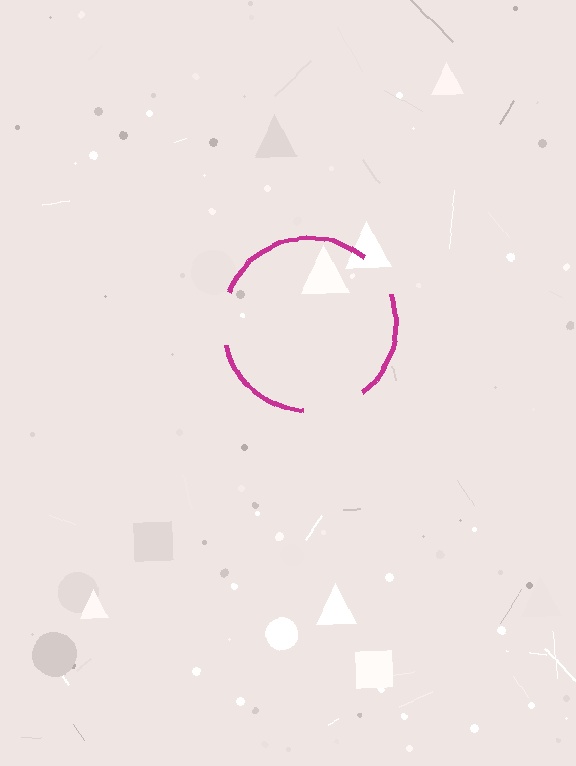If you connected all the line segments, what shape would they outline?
They would outline a circle.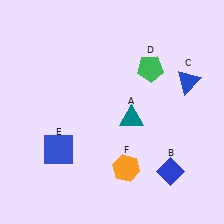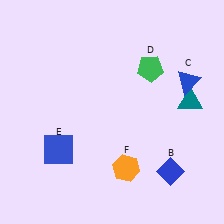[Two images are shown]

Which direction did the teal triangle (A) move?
The teal triangle (A) moved right.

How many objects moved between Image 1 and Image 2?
1 object moved between the two images.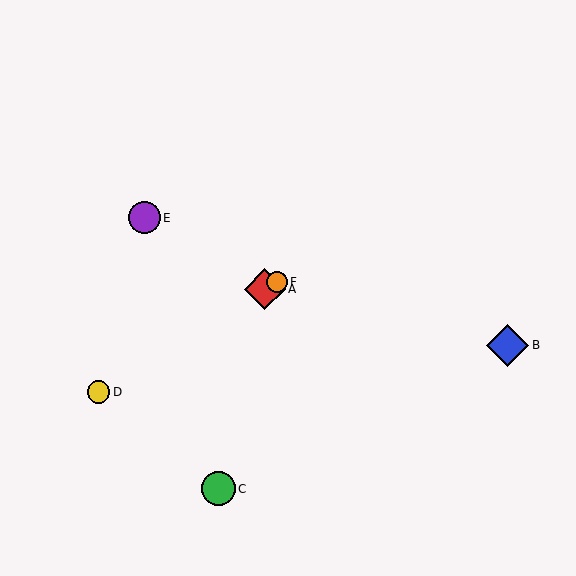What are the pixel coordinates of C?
Object C is at (218, 489).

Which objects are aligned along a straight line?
Objects A, D, F are aligned along a straight line.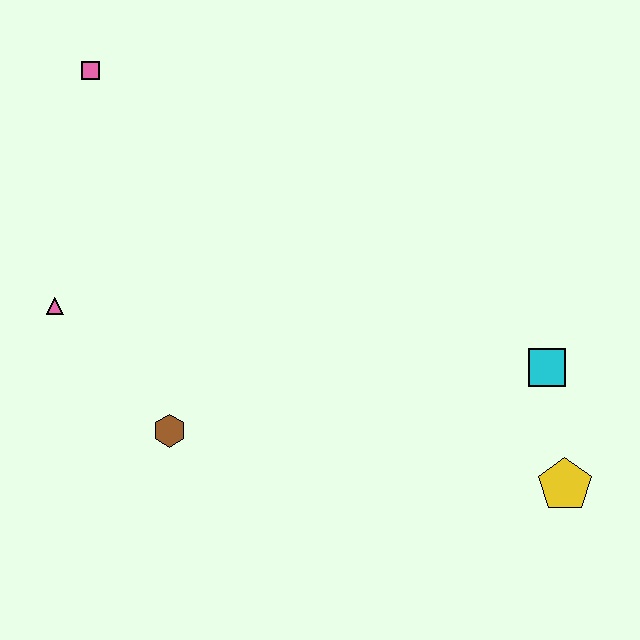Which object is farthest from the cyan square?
The pink square is farthest from the cyan square.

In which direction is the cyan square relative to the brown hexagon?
The cyan square is to the right of the brown hexagon.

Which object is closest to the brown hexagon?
The pink triangle is closest to the brown hexagon.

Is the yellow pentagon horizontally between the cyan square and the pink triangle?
No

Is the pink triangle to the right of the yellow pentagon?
No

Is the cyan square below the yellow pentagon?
No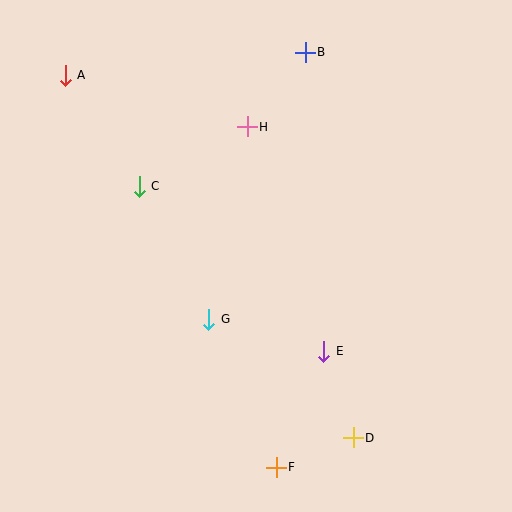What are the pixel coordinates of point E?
Point E is at (324, 351).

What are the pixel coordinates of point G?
Point G is at (209, 319).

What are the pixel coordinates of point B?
Point B is at (305, 52).